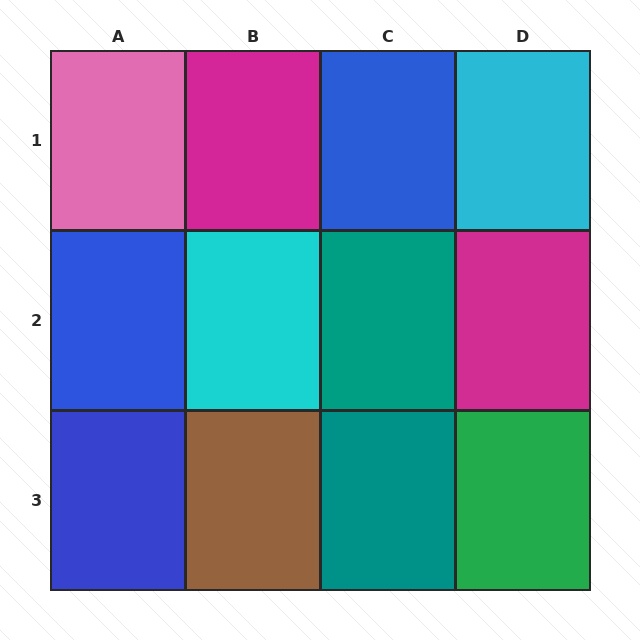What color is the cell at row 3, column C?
Teal.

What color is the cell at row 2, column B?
Cyan.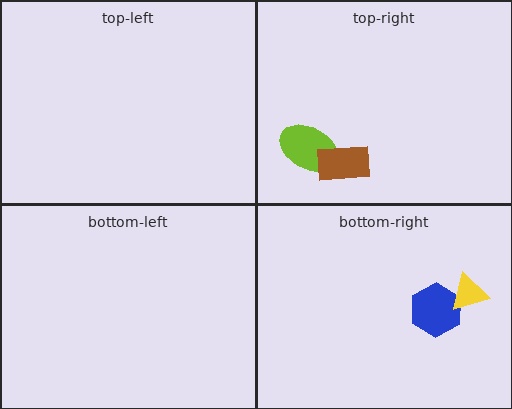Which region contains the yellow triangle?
The bottom-right region.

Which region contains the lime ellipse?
The top-right region.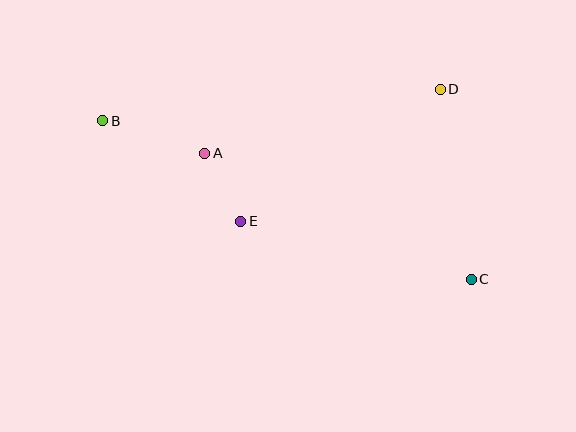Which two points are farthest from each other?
Points B and C are farthest from each other.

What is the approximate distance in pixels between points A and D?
The distance between A and D is approximately 244 pixels.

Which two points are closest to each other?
Points A and E are closest to each other.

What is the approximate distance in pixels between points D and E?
The distance between D and E is approximately 239 pixels.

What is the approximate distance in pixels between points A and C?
The distance between A and C is approximately 295 pixels.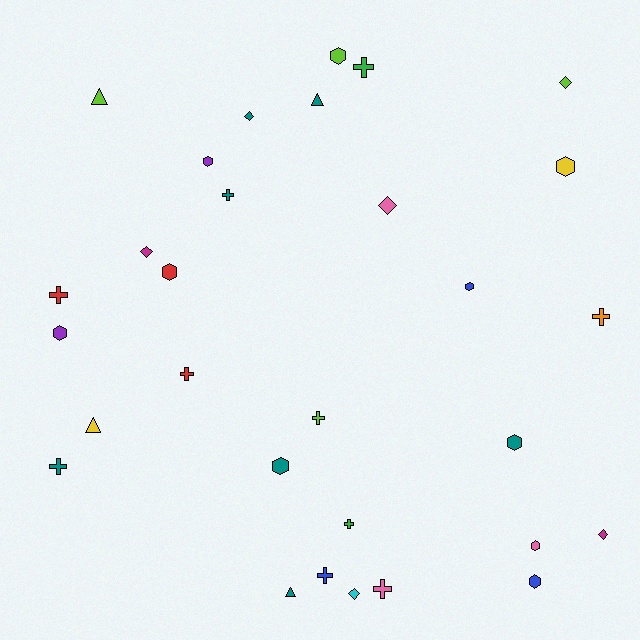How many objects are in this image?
There are 30 objects.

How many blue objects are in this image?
There are 3 blue objects.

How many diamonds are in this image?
There are 6 diamonds.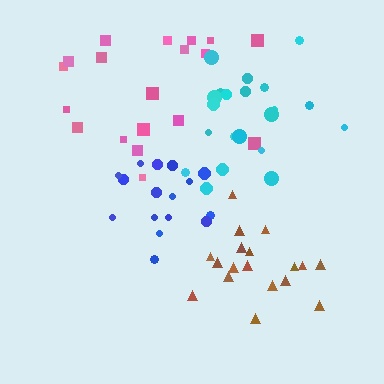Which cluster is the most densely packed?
Blue.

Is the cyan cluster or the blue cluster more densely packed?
Blue.